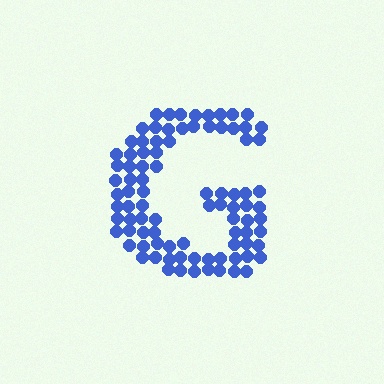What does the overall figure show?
The overall figure shows the letter G.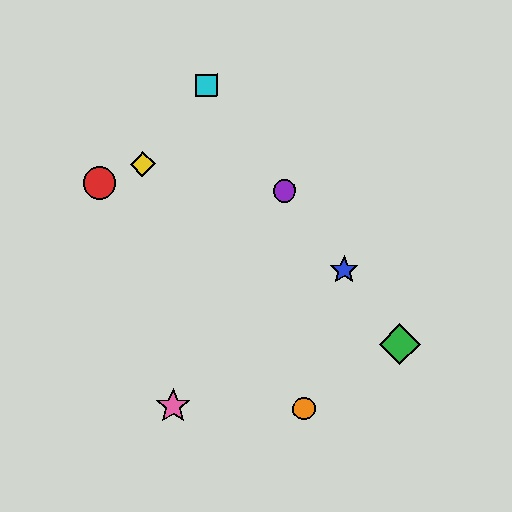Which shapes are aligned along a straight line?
The blue star, the green diamond, the purple circle, the cyan square are aligned along a straight line.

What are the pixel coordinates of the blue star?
The blue star is at (344, 270).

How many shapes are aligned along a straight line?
4 shapes (the blue star, the green diamond, the purple circle, the cyan square) are aligned along a straight line.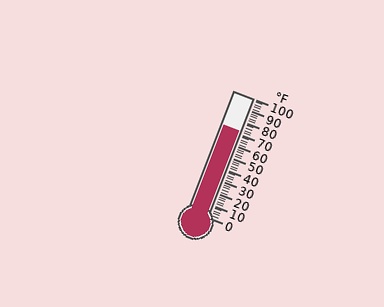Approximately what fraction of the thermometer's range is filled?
The thermometer is filled to approximately 70% of its range.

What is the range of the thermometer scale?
The thermometer scale ranges from 0°F to 100°F.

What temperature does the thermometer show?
The thermometer shows approximately 72°F.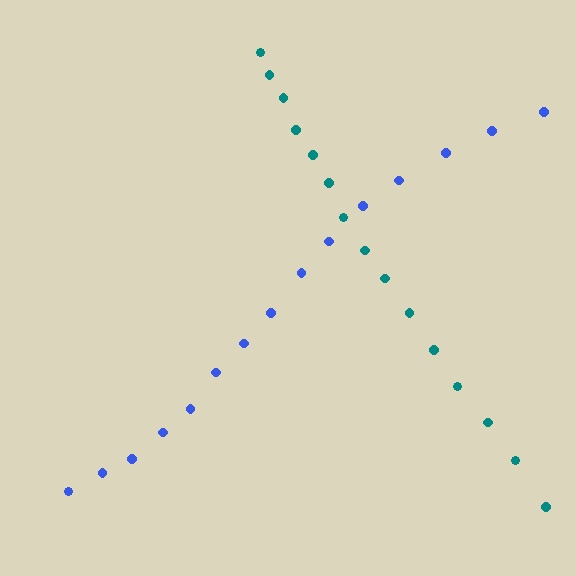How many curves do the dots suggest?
There are 2 distinct paths.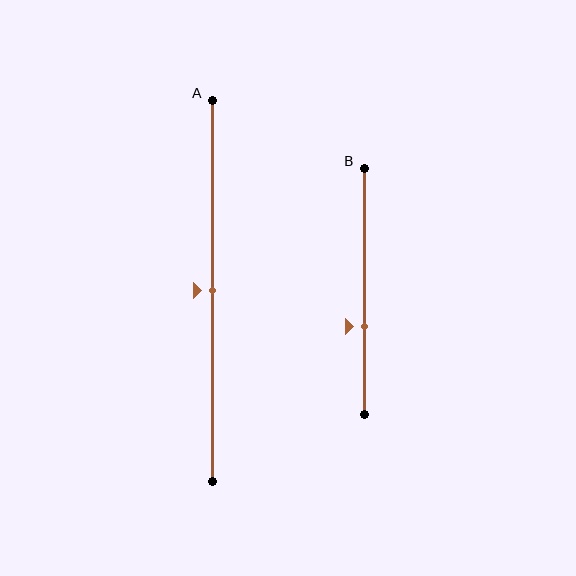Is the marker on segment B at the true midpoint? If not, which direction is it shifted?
No, the marker on segment B is shifted downward by about 14% of the segment length.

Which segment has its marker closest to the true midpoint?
Segment A has its marker closest to the true midpoint.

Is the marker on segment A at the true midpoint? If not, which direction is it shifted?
Yes, the marker on segment A is at the true midpoint.